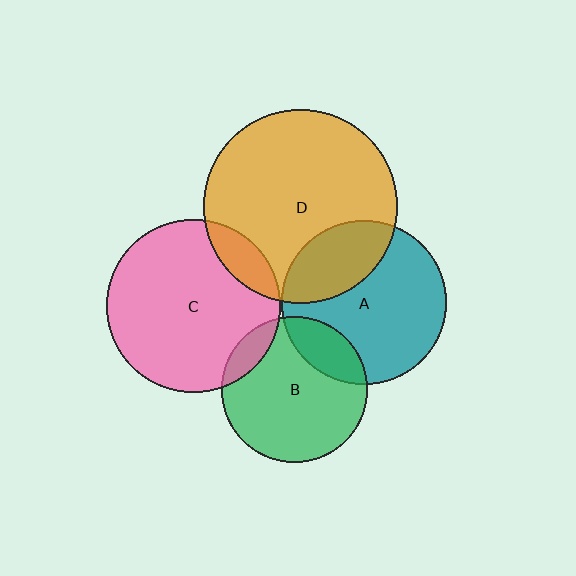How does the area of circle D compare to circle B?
Approximately 1.8 times.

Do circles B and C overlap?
Yes.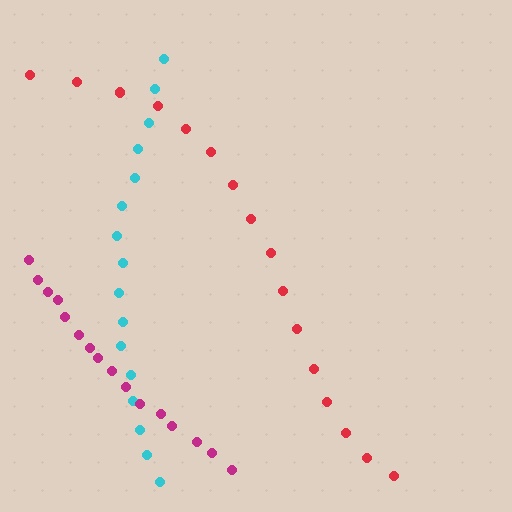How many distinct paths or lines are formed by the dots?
There are 3 distinct paths.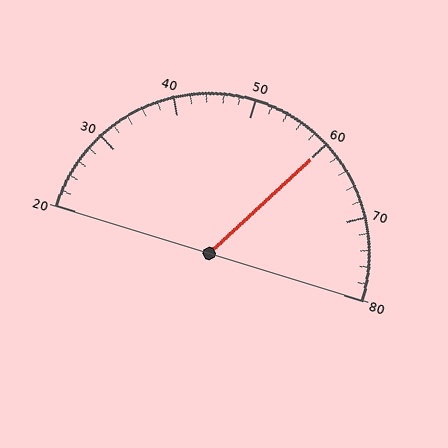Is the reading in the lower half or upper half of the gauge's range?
The reading is in the upper half of the range (20 to 80).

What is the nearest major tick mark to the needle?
The nearest major tick mark is 60.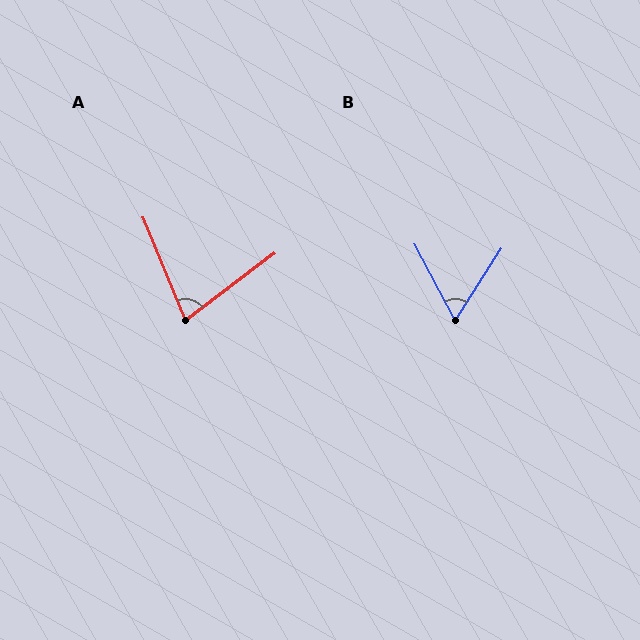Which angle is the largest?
A, at approximately 75 degrees.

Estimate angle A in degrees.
Approximately 75 degrees.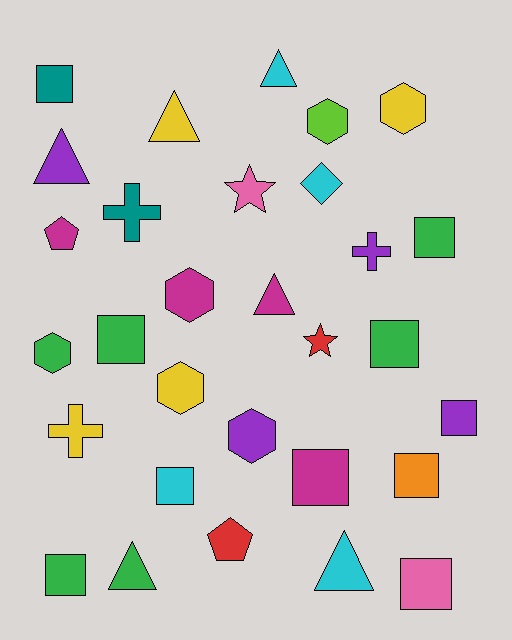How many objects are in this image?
There are 30 objects.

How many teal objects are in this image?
There are 2 teal objects.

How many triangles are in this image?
There are 6 triangles.